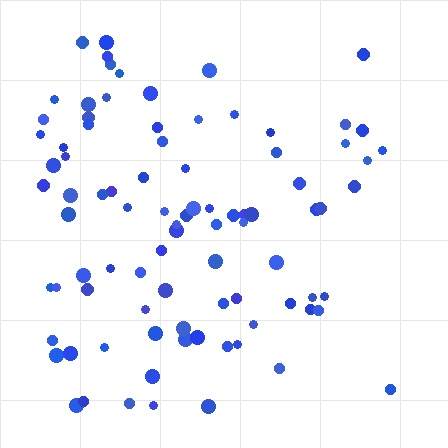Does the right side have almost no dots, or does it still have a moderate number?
Still a moderate number, just noticeably fewer than the left.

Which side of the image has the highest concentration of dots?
The left.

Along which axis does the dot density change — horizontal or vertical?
Horizontal.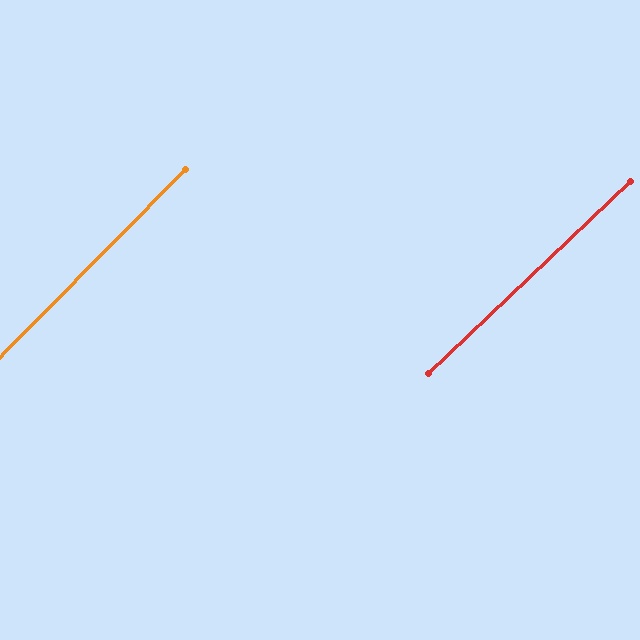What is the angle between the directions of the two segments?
Approximately 2 degrees.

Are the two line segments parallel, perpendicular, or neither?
Parallel — their directions differ by only 1.6°.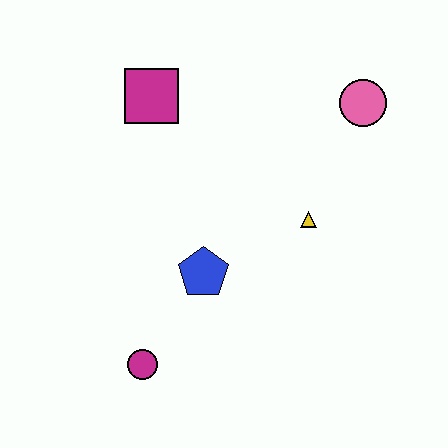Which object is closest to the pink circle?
The yellow triangle is closest to the pink circle.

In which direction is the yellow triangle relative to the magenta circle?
The yellow triangle is to the right of the magenta circle.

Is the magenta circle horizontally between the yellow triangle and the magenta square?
No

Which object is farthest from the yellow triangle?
The magenta circle is farthest from the yellow triangle.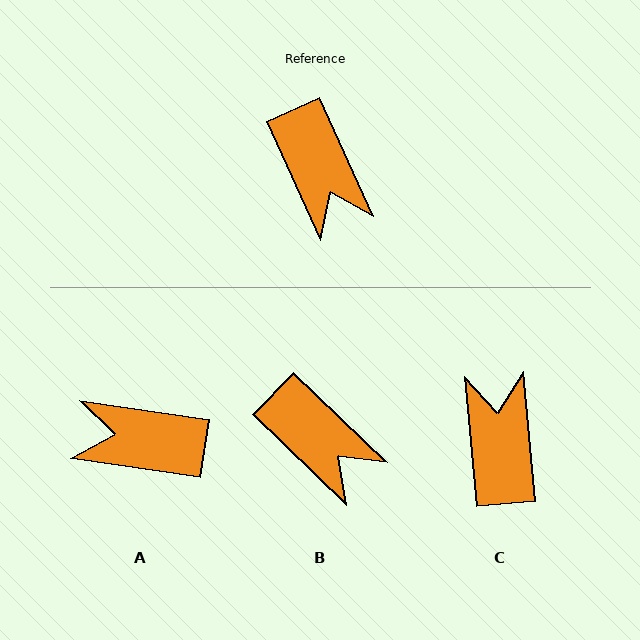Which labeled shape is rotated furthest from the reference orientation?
C, about 161 degrees away.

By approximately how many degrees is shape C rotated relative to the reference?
Approximately 161 degrees counter-clockwise.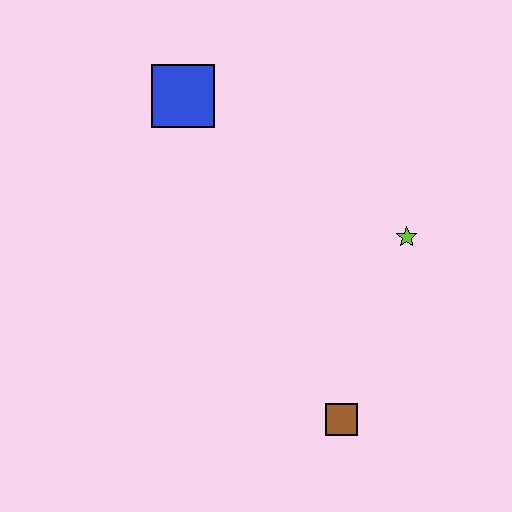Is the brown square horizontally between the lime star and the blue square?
Yes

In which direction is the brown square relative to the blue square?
The brown square is below the blue square.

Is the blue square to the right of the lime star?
No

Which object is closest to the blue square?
The lime star is closest to the blue square.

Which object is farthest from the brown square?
The blue square is farthest from the brown square.